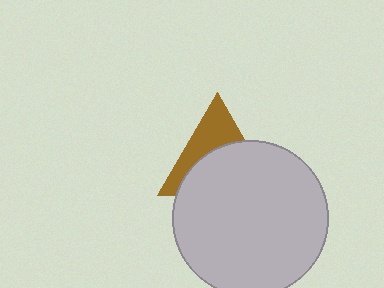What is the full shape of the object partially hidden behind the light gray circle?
The partially hidden object is a brown triangle.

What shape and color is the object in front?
The object in front is a light gray circle.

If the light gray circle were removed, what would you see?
You would see the complete brown triangle.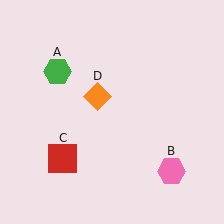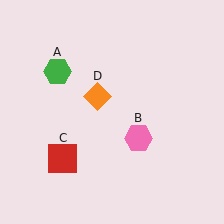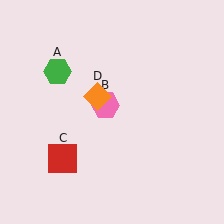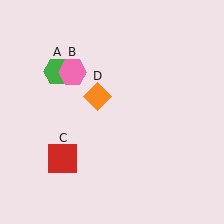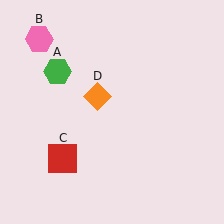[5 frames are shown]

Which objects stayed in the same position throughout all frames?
Green hexagon (object A) and red square (object C) and orange diamond (object D) remained stationary.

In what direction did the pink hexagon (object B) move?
The pink hexagon (object B) moved up and to the left.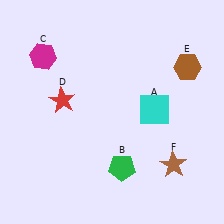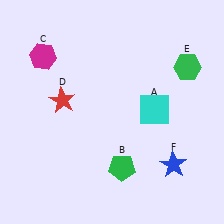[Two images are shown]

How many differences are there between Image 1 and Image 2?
There are 2 differences between the two images.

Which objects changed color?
E changed from brown to green. F changed from brown to blue.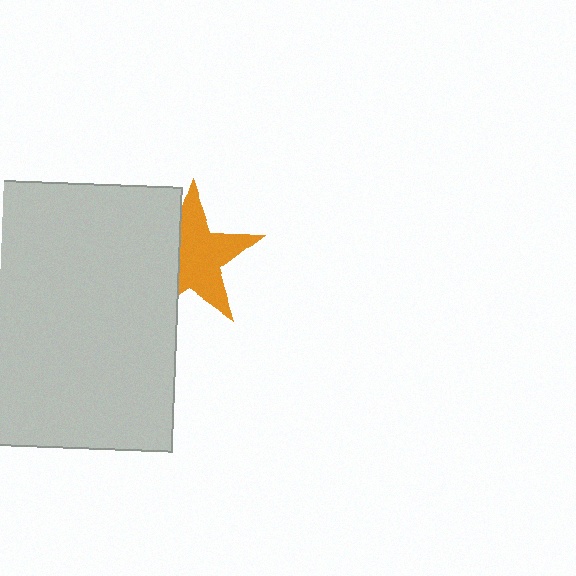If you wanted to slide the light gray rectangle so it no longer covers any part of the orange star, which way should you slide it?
Slide it left — that is the most direct way to separate the two shapes.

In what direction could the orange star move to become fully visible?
The orange star could move right. That would shift it out from behind the light gray rectangle entirely.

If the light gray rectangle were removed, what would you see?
You would see the complete orange star.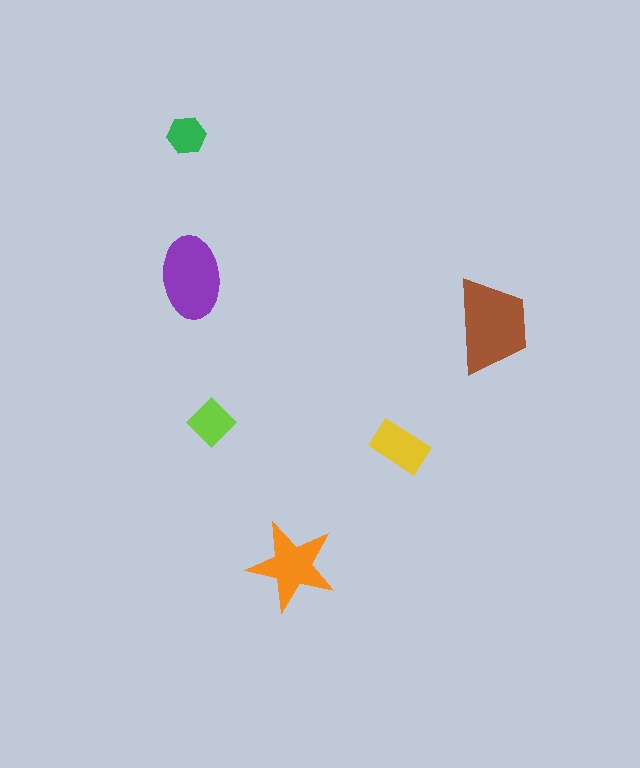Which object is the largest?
The brown trapezoid.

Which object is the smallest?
The green hexagon.